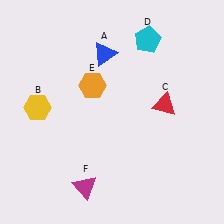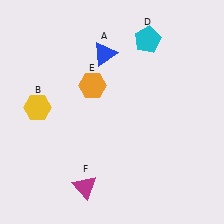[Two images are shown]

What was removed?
The red triangle (C) was removed in Image 2.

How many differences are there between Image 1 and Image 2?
There is 1 difference between the two images.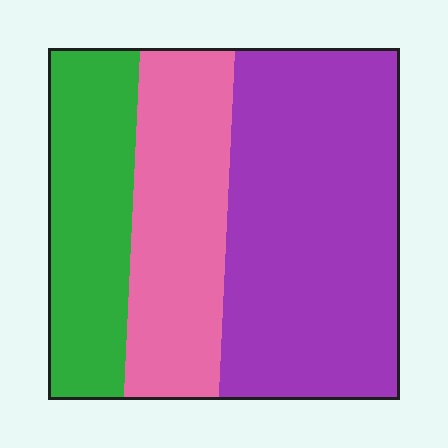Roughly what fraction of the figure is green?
Green covers around 25% of the figure.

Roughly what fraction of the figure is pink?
Pink covers around 25% of the figure.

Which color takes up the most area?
Purple, at roughly 50%.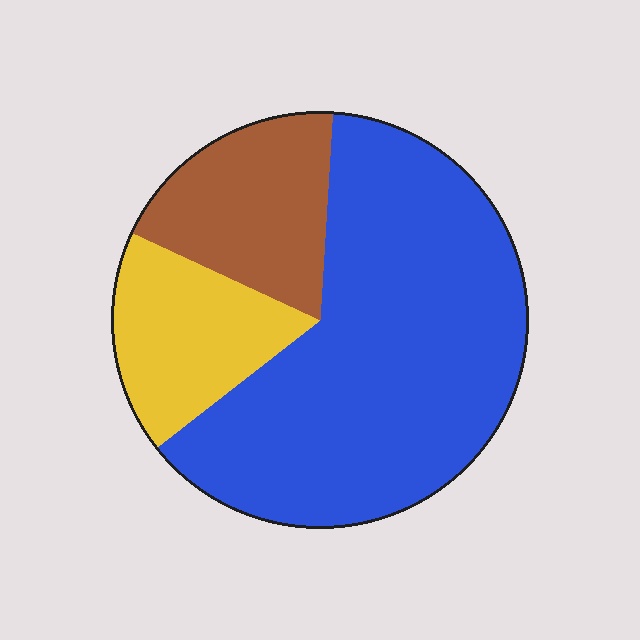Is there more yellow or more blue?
Blue.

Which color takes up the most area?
Blue, at roughly 65%.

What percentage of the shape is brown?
Brown takes up about one fifth (1/5) of the shape.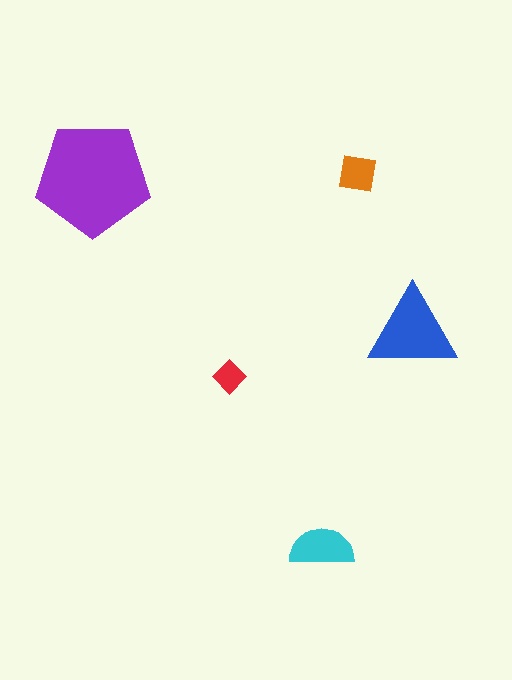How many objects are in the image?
There are 5 objects in the image.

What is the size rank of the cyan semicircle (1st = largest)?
3rd.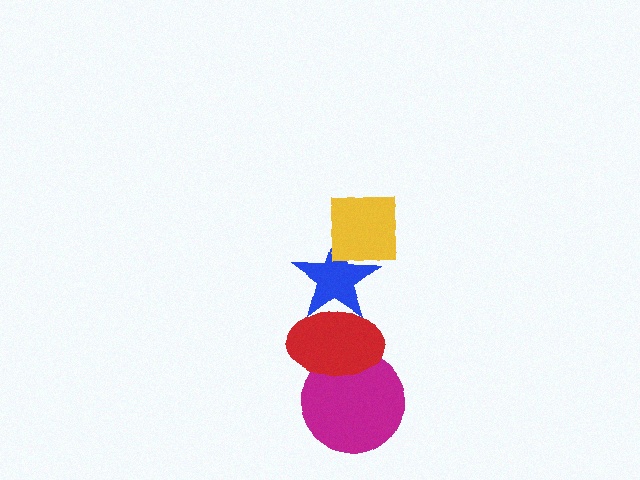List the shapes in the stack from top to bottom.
From top to bottom: the yellow square, the blue star, the red ellipse, the magenta circle.